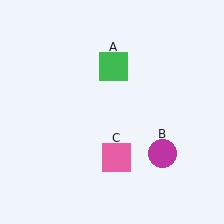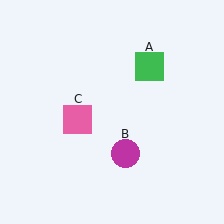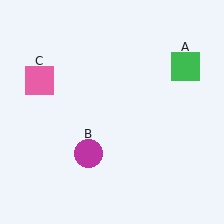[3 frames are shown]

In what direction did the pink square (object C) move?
The pink square (object C) moved up and to the left.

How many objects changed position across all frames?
3 objects changed position: green square (object A), magenta circle (object B), pink square (object C).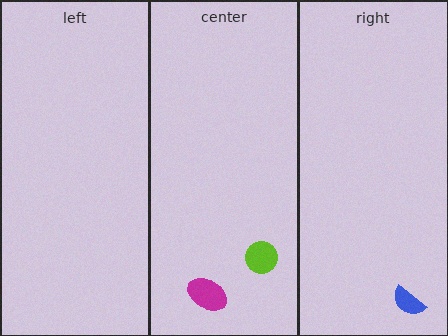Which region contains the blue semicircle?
The right region.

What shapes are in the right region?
The blue semicircle.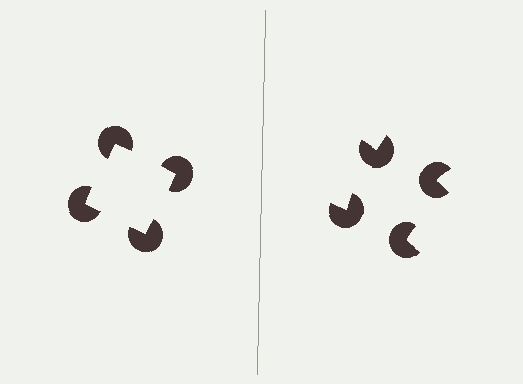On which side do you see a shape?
An illusory square appears on the left side. On the right side the wedge cuts are rotated, so no coherent shape forms.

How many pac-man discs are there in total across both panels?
8 — 4 on each side.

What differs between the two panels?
The pac-man discs are positioned identically on both sides; only the wedge orientations differ. On the left they align to a square; on the right they are misaligned.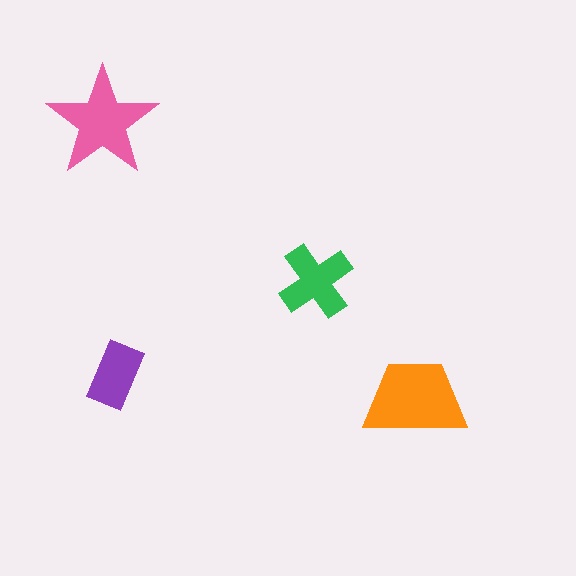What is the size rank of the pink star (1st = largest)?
2nd.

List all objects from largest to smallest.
The orange trapezoid, the pink star, the green cross, the purple rectangle.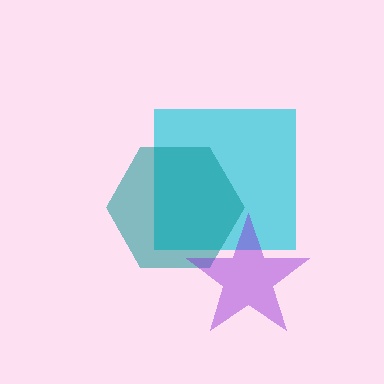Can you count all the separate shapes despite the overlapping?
Yes, there are 3 separate shapes.